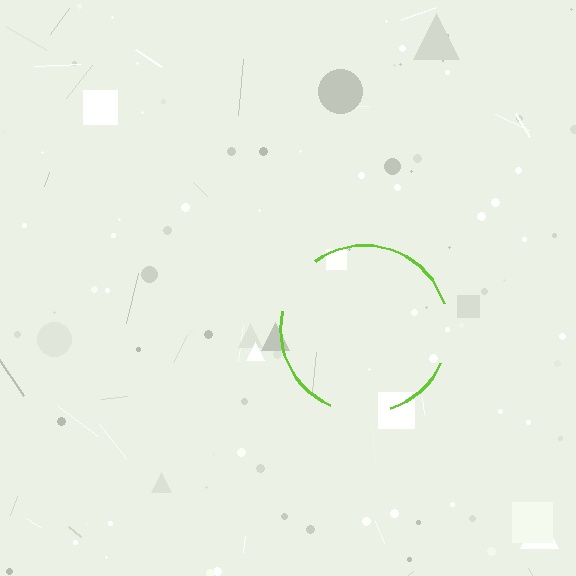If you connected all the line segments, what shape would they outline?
They would outline a circle.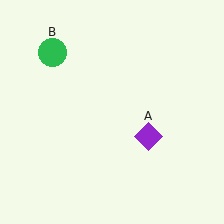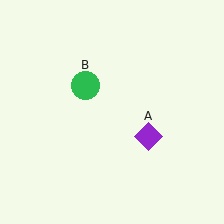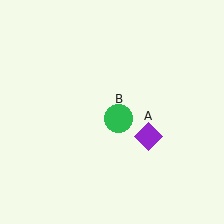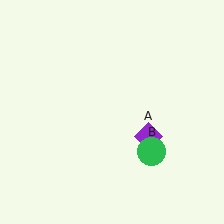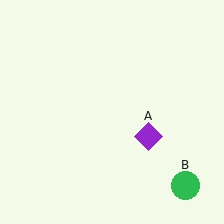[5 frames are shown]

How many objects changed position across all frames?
1 object changed position: green circle (object B).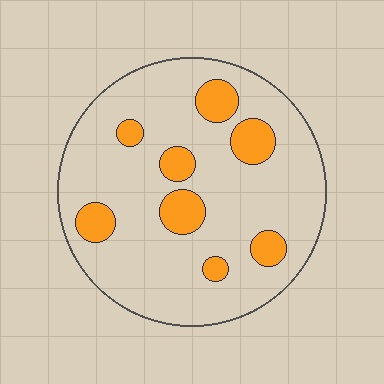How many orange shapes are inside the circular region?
8.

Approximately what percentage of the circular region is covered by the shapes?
Approximately 15%.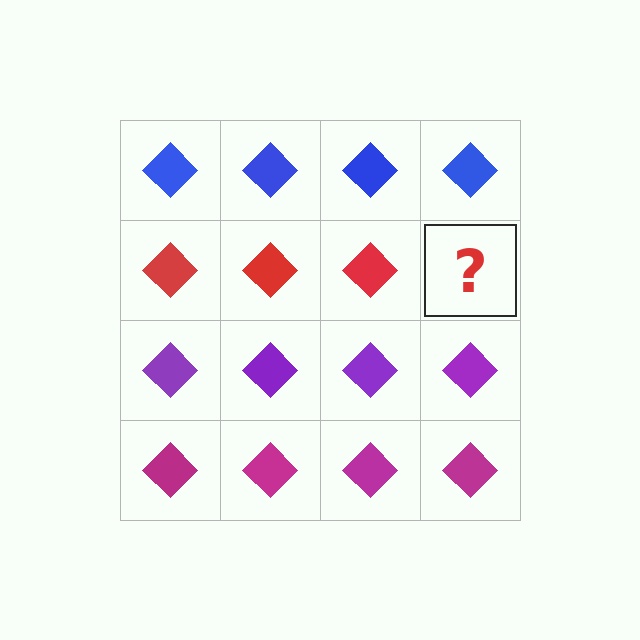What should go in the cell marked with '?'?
The missing cell should contain a red diamond.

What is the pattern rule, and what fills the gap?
The rule is that each row has a consistent color. The gap should be filled with a red diamond.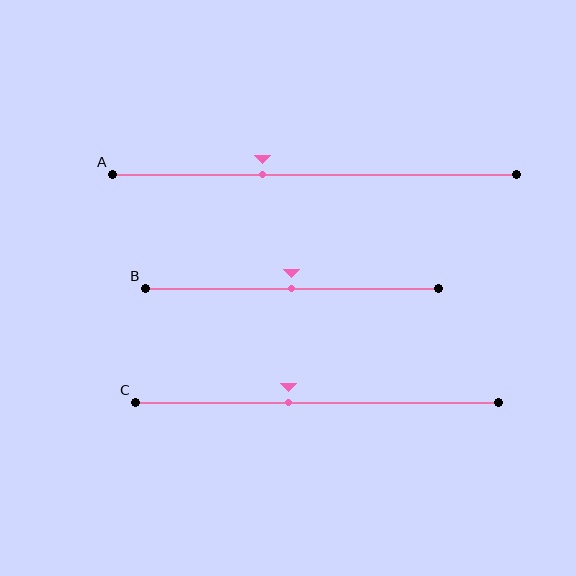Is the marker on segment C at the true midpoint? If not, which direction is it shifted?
No, the marker on segment C is shifted to the left by about 8% of the segment length.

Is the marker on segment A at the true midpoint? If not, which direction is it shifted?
No, the marker on segment A is shifted to the left by about 13% of the segment length.